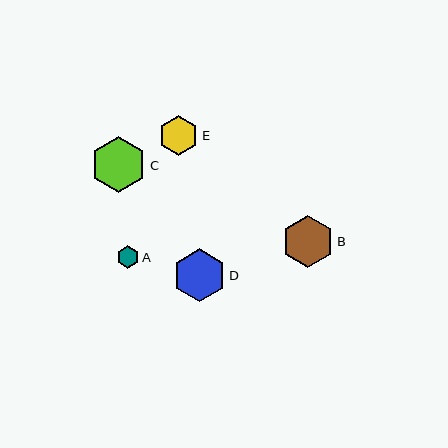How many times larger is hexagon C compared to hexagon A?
Hexagon C is approximately 2.5 times the size of hexagon A.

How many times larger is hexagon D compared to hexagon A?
Hexagon D is approximately 2.4 times the size of hexagon A.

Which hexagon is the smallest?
Hexagon A is the smallest with a size of approximately 22 pixels.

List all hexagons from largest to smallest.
From largest to smallest: C, D, B, E, A.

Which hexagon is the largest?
Hexagon C is the largest with a size of approximately 56 pixels.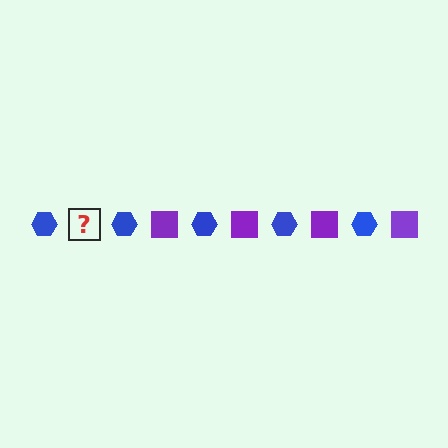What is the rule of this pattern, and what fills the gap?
The rule is that the pattern alternates between blue hexagon and purple square. The gap should be filled with a purple square.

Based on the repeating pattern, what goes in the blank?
The blank should be a purple square.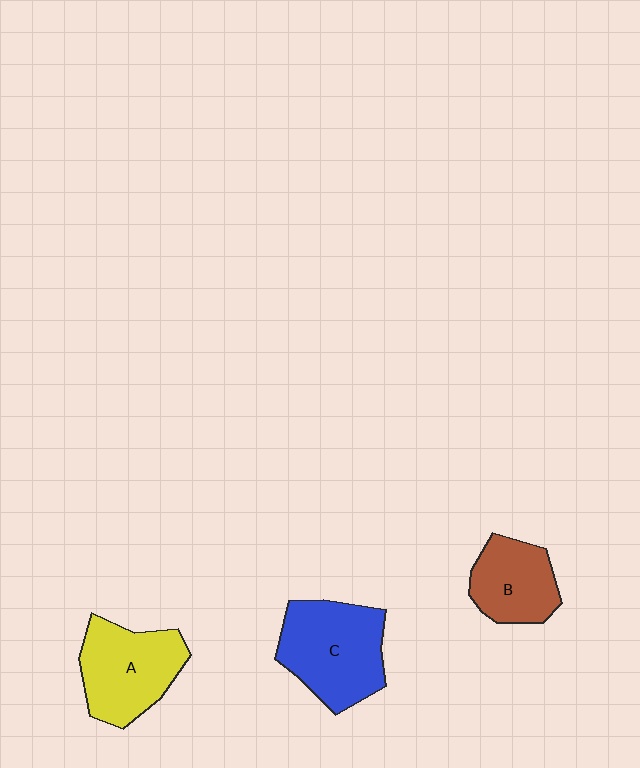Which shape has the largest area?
Shape C (blue).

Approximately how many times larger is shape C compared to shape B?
Approximately 1.5 times.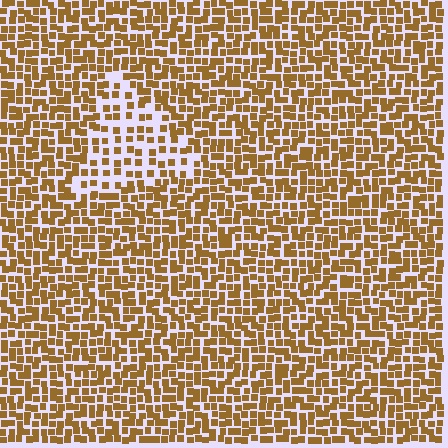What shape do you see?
I see a triangle.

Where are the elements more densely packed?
The elements are more densely packed outside the triangle boundary.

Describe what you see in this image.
The image contains small brown elements arranged at two different densities. A triangle-shaped region is visible where the elements are less densely packed than the surrounding area.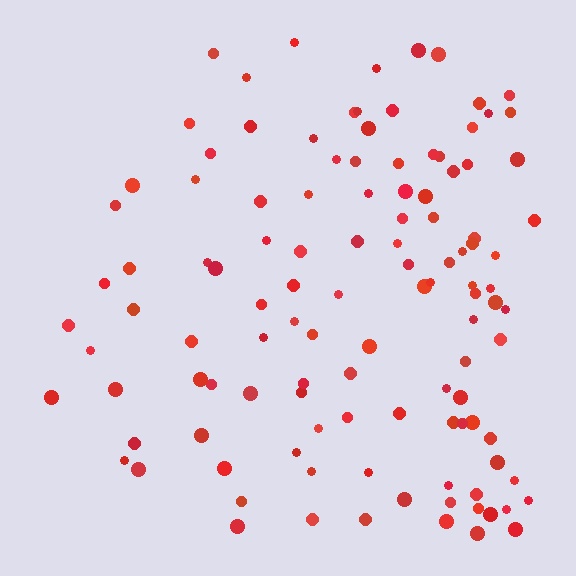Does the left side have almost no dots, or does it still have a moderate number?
Still a moderate number, just noticeably fewer than the right.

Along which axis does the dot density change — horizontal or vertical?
Horizontal.